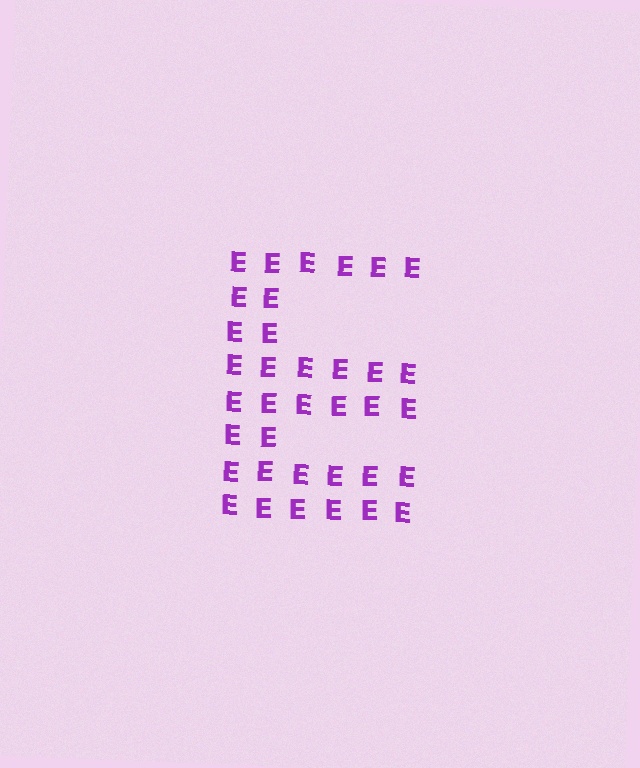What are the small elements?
The small elements are letter E's.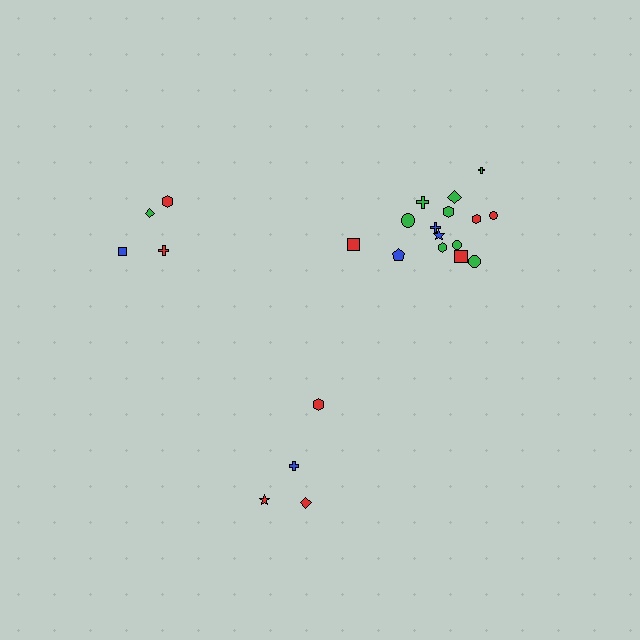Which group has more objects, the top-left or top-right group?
The top-right group.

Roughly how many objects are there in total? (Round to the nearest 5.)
Roughly 25 objects in total.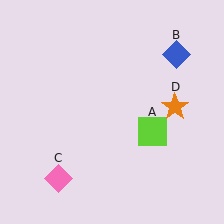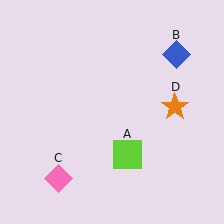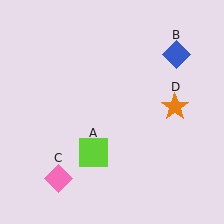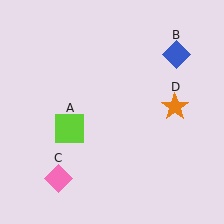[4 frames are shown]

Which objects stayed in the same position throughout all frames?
Blue diamond (object B) and pink diamond (object C) and orange star (object D) remained stationary.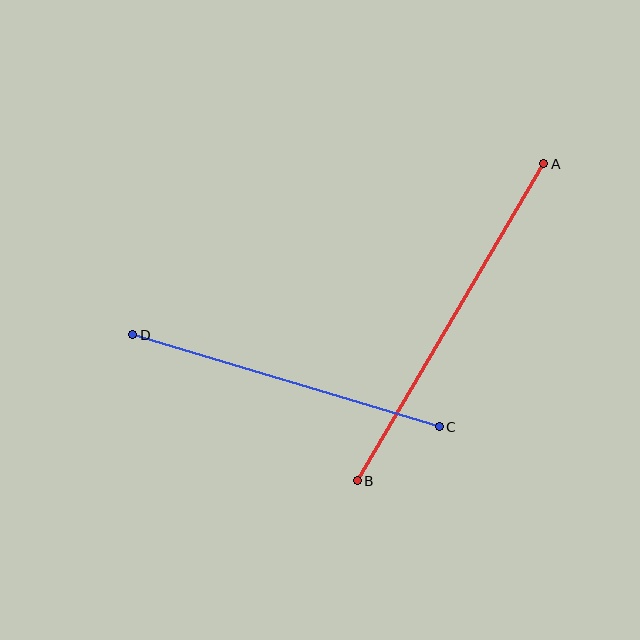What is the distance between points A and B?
The distance is approximately 368 pixels.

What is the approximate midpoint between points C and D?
The midpoint is at approximately (286, 381) pixels.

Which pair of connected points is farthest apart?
Points A and B are farthest apart.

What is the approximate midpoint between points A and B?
The midpoint is at approximately (450, 322) pixels.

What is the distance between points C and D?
The distance is approximately 320 pixels.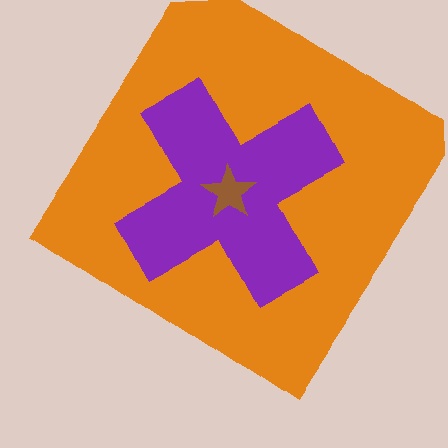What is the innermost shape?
The brown star.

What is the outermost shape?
The orange diamond.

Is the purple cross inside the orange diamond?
Yes.